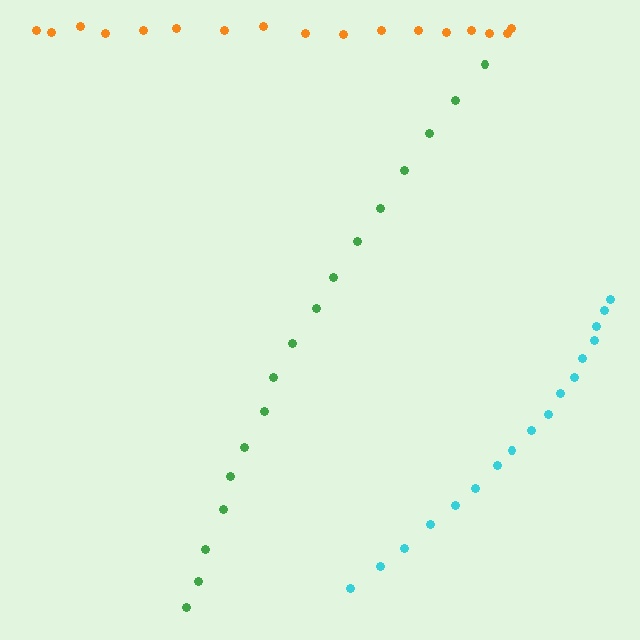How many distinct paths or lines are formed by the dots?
There are 3 distinct paths.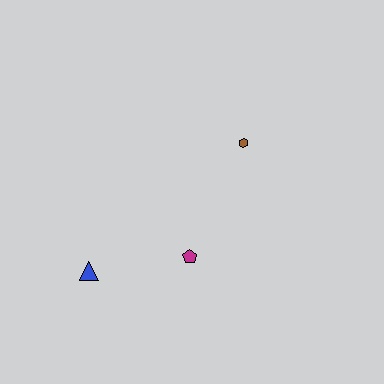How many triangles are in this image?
There is 1 triangle.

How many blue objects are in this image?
There is 1 blue object.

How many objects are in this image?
There are 3 objects.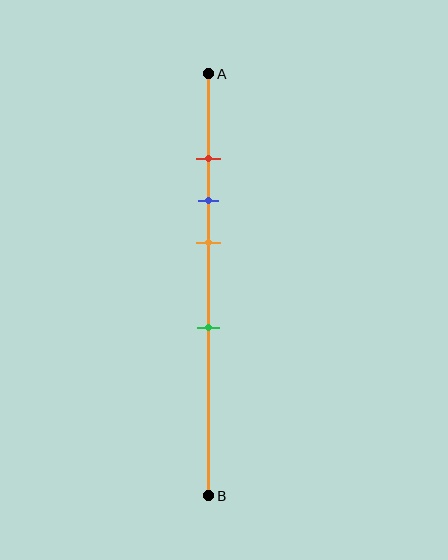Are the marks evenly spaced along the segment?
No, the marks are not evenly spaced.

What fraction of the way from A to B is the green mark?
The green mark is approximately 60% (0.6) of the way from A to B.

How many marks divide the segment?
There are 4 marks dividing the segment.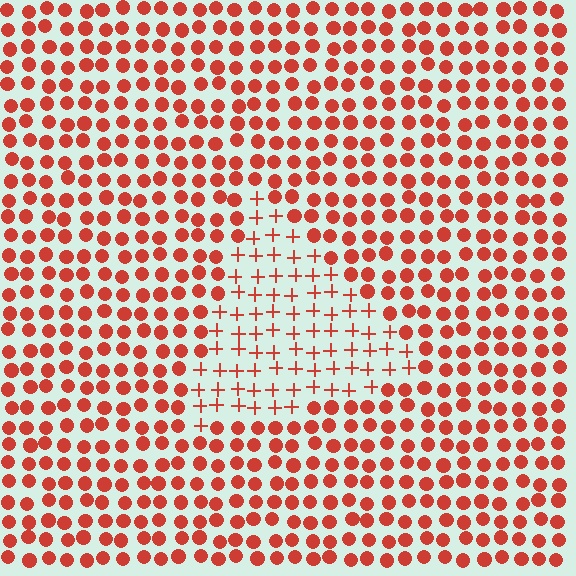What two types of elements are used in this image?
The image uses plus signs inside the triangle region and circles outside it.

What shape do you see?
I see a triangle.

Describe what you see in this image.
The image is filled with small red elements arranged in a uniform grid. A triangle-shaped region contains plus signs, while the surrounding area contains circles. The boundary is defined purely by the change in element shape.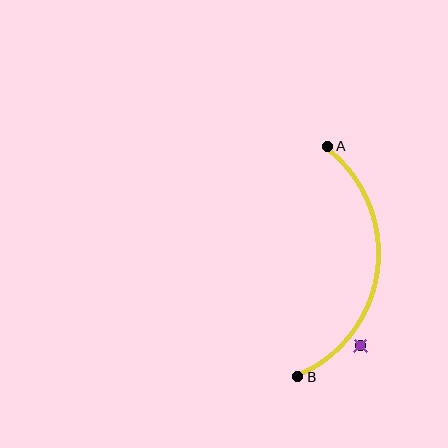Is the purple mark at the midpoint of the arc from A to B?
No — the purple mark does not lie on the arc at all. It sits slightly outside the curve.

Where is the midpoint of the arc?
The arc midpoint is the point on the curve farthest from the straight line joining A and B. It sits to the right of that line.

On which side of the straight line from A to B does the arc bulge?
The arc bulges to the right of the straight line connecting A and B.